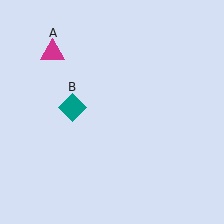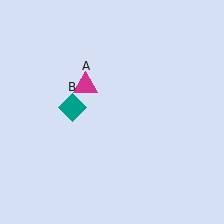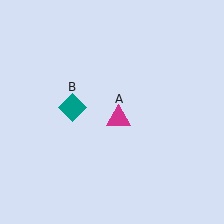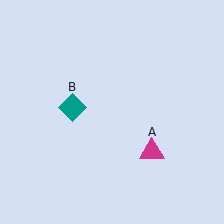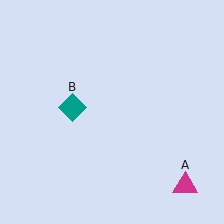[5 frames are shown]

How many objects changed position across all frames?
1 object changed position: magenta triangle (object A).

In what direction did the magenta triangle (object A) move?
The magenta triangle (object A) moved down and to the right.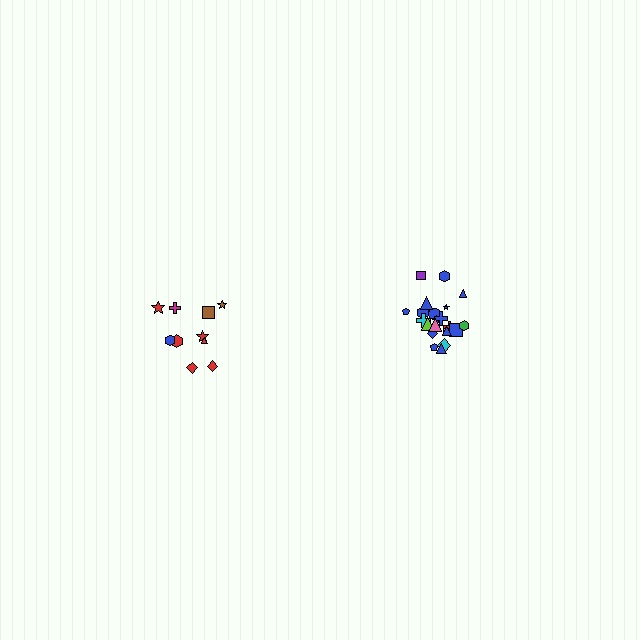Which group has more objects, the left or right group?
The right group.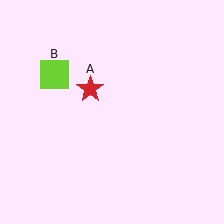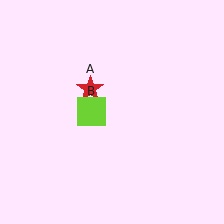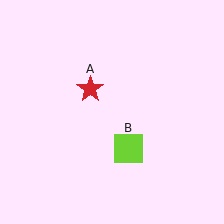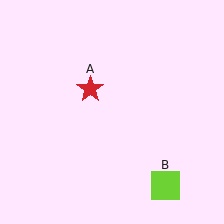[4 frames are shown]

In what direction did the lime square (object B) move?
The lime square (object B) moved down and to the right.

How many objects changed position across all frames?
1 object changed position: lime square (object B).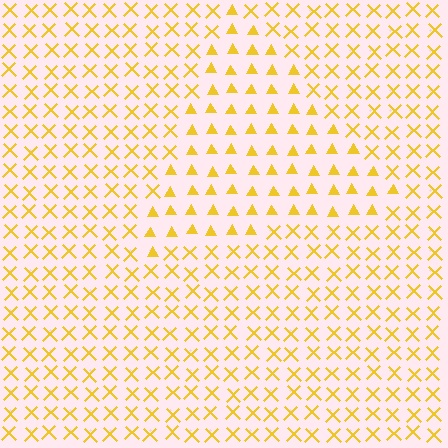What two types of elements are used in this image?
The image uses triangles inside the triangle region and X marks outside it.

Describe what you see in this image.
The image is filled with small yellow elements arranged in a uniform grid. A triangle-shaped region contains triangles, while the surrounding area contains X marks. The boundary is defined purely by the change in element shape.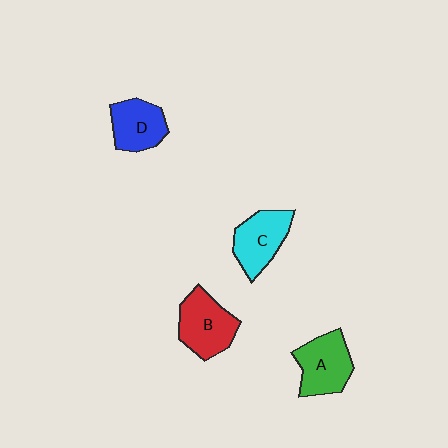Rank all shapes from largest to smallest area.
From largest to smallest: B (red), A (green), C (cyan), D (blue).